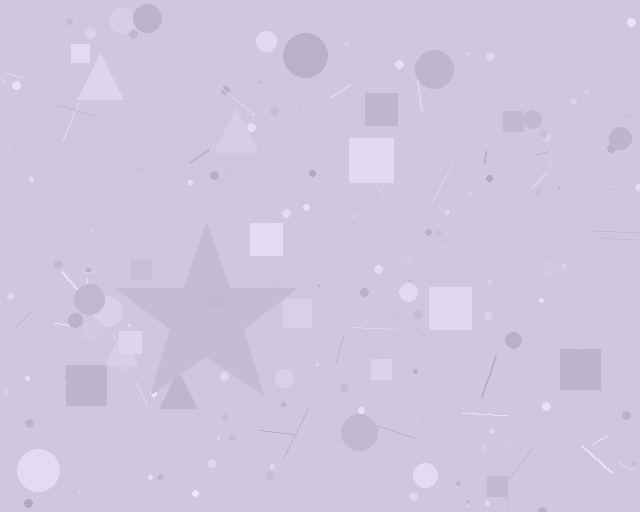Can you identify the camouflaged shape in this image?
The camouflaged shape is a star.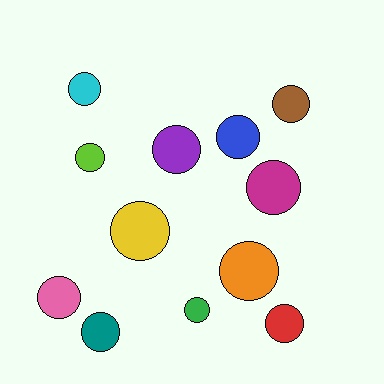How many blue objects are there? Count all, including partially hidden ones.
There is 1 blue object.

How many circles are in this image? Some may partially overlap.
There are 12 circles.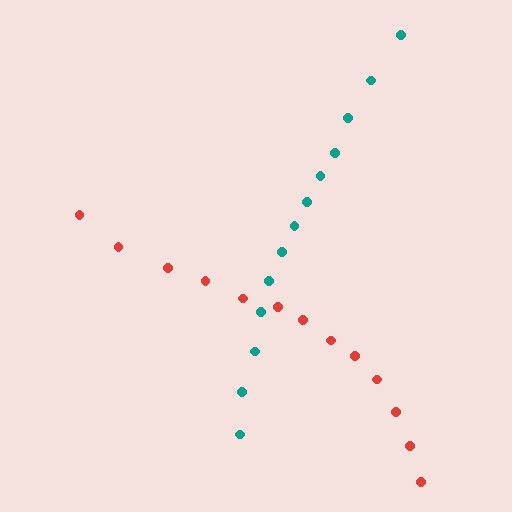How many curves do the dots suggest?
There are 2 distinct paths.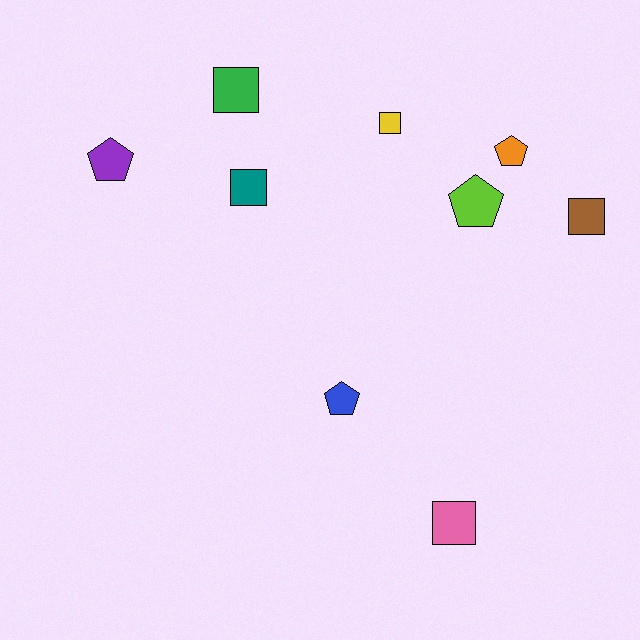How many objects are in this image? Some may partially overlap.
There are 9 objects.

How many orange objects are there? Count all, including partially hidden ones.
There is 1 orange object.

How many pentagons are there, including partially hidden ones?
There are 4 pentagons.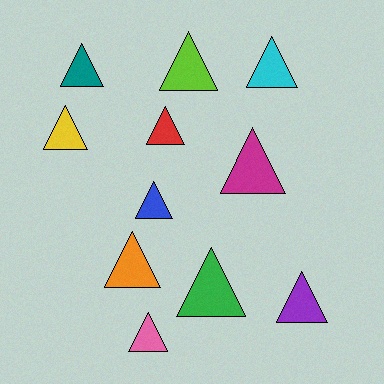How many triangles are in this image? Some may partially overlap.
There are 11 triangles.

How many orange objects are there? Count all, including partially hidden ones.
There is 1 orange object.